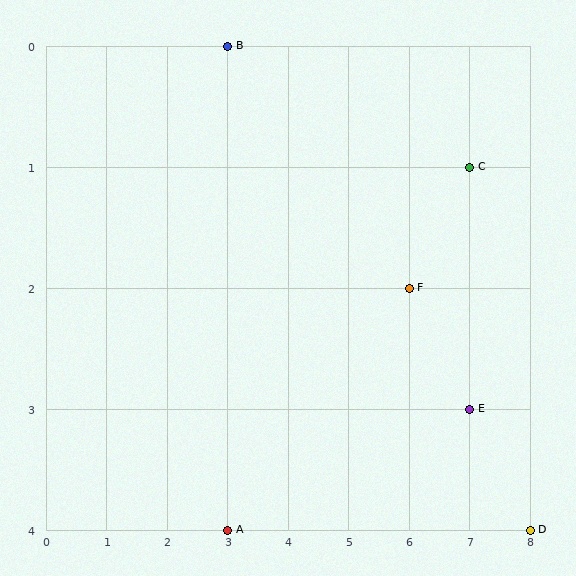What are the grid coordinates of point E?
Point E is at grid coordinates (7, 3).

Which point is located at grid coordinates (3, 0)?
Point B is at (3, 0).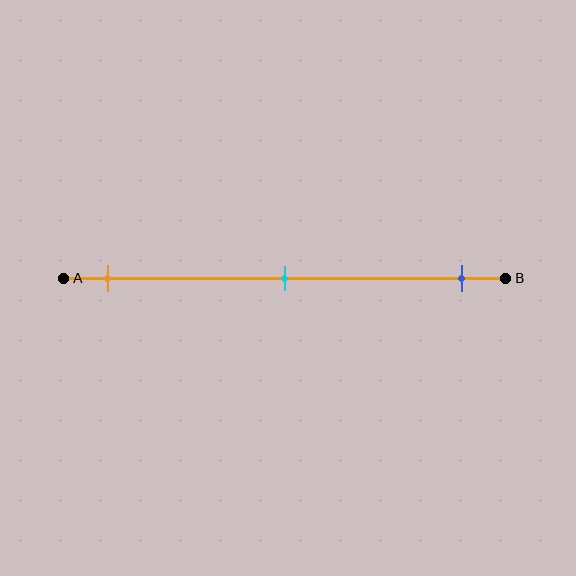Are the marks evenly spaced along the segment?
Yes, the marks are approximately evenly spaced.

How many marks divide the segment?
There are 3 marks dividing the segment.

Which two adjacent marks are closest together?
The orange and cyan marks are the closest adjacent pair.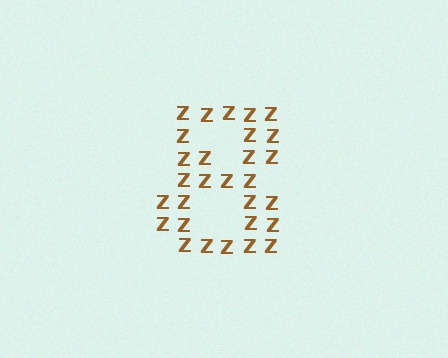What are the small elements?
The small elements are letter Z's.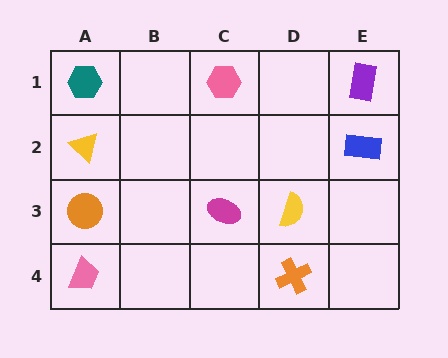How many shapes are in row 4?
2 shapes.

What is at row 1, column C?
A pink hexagon.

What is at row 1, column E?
A purple rectangle.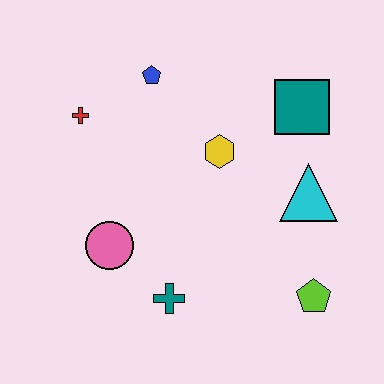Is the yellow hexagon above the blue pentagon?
No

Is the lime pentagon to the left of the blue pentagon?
No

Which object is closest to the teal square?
The cyan triangle is closest to the teal square.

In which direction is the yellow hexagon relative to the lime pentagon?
The yellow hexagon is above the lime pentagon.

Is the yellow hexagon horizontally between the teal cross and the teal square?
Yes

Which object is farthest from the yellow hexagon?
The lime pentagon is farthest from the yellow hexagon.